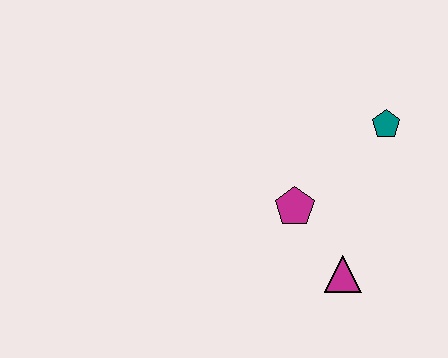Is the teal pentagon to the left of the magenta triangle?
No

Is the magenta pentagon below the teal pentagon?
Yes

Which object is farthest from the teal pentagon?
The magenta triangle is farthest from the teal pentagon.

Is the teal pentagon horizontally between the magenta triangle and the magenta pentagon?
No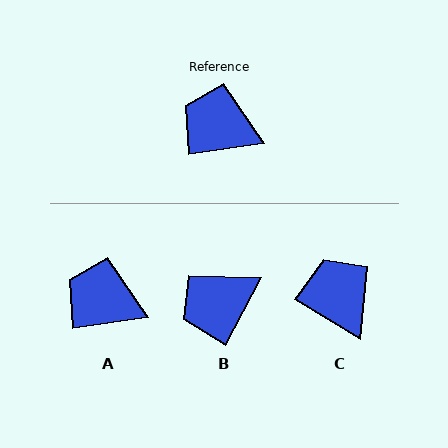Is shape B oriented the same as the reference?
No, it is off by about 54 degrees.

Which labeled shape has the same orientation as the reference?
A.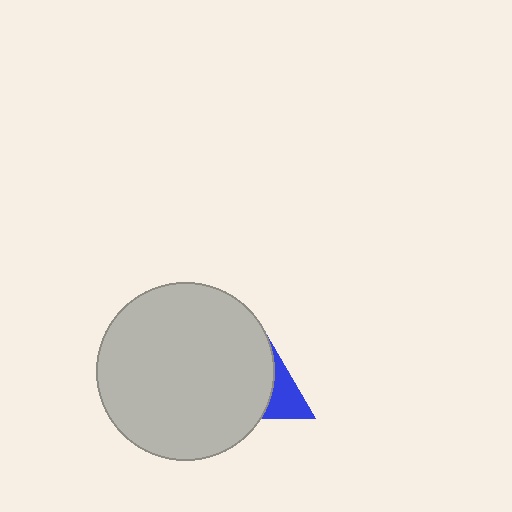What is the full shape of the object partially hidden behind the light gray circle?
The partially hidden object is a blue triangle.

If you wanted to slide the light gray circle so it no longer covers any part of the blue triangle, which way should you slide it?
Slide it left — that is the most direct way to separate the two shapes.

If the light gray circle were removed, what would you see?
You would see the complete blue triangle.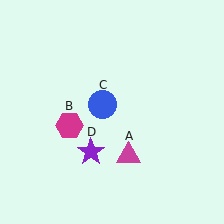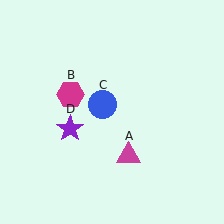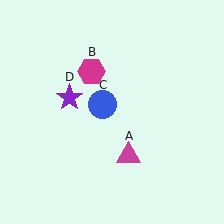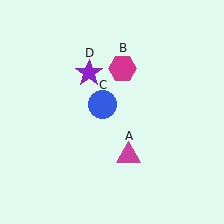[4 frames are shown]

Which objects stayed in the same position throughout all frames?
Magenta triangle (object A) and blue circle (object C) remained stationary.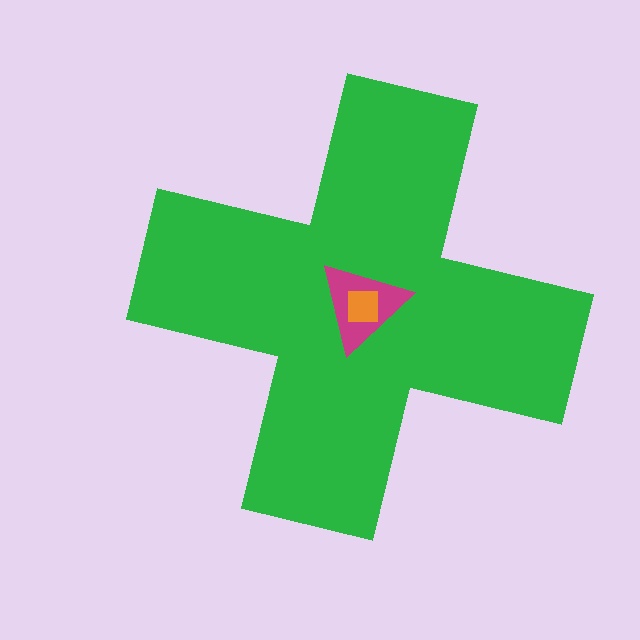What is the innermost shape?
The orange square.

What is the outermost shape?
The green cross.